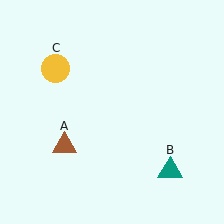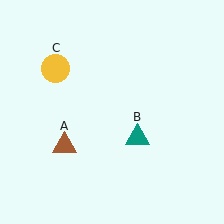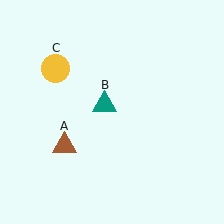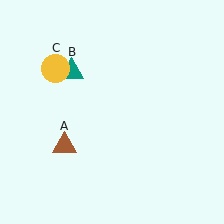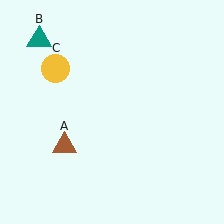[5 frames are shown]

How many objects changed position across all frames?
1 object changed position: teal triangle (object B).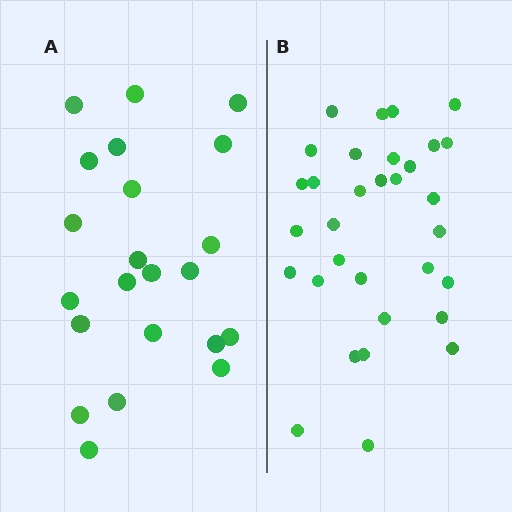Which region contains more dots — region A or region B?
Region B (the right region) has more dots.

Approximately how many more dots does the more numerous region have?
Region B has roughly 10 or so more dots than region A.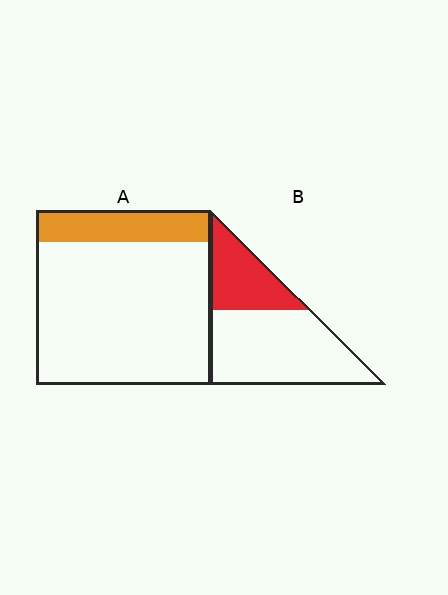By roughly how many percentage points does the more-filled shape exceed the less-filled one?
By roughly 15 percentage points (B over A).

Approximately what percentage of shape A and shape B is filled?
A is approximately 20% and B is approximately 35%.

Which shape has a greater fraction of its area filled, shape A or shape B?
Shape B.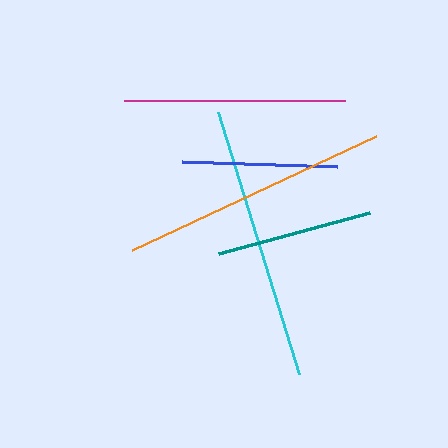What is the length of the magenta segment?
The magenta segment is approximately 221 pixels long.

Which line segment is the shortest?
The blue line is the shortest at approximately 155 pixels.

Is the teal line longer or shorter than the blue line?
The teal line is longer than the blue line.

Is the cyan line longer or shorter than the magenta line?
The cyan line is longer than the magenta line.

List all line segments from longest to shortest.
From longest to shortest: cyan, orange, magenta, teal, blue.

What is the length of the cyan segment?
The cyan segment is approximately 274 pixels long.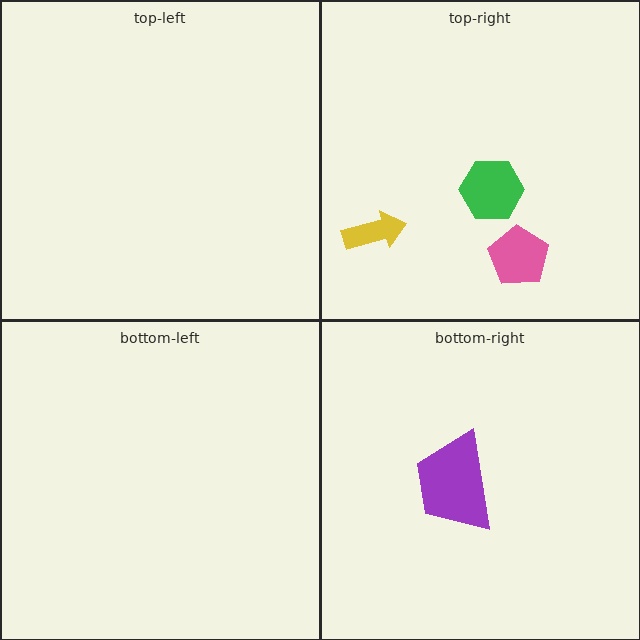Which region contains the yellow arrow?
The top-right region.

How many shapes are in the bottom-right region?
1.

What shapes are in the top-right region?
The yellow arrow, the pink pentagon, the green hexagon.